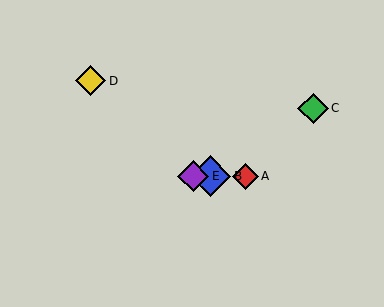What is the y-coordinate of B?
Object B is at y≈176.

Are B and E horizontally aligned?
Yes, both are at y≈176.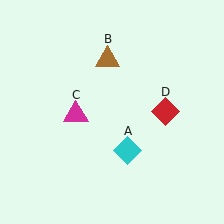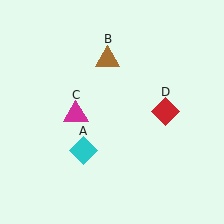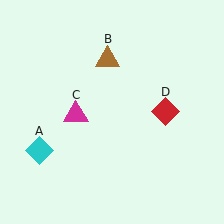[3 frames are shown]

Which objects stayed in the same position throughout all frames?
Brown triangle (object B) and magenta triangle (object C) and red diamond (object D) remained stationary.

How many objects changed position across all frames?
1 object changed position: cyan diamond (object A).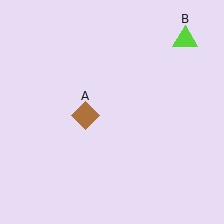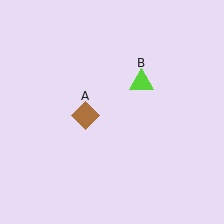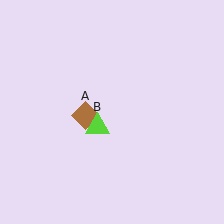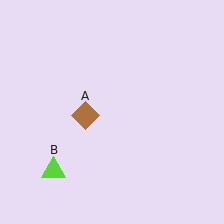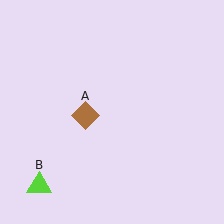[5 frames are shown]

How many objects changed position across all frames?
1 object changed position: lime triangle (object B).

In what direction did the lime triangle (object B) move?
The lime triangle (object B) moved down and to the left.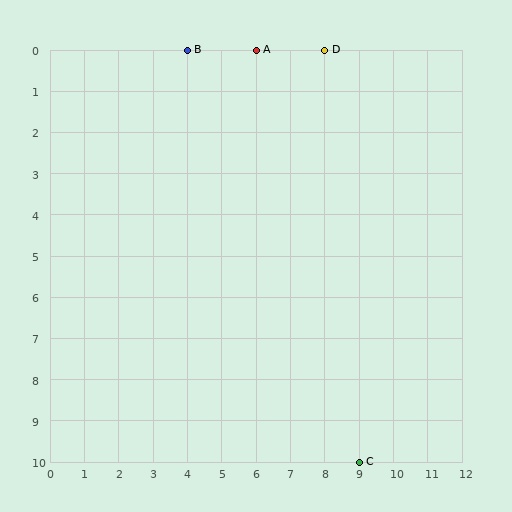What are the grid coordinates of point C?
Point C is at grid coordinates (9, 10).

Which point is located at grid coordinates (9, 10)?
Point C is at (9, 10).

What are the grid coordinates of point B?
Point B is at grid coordinates (4, 0).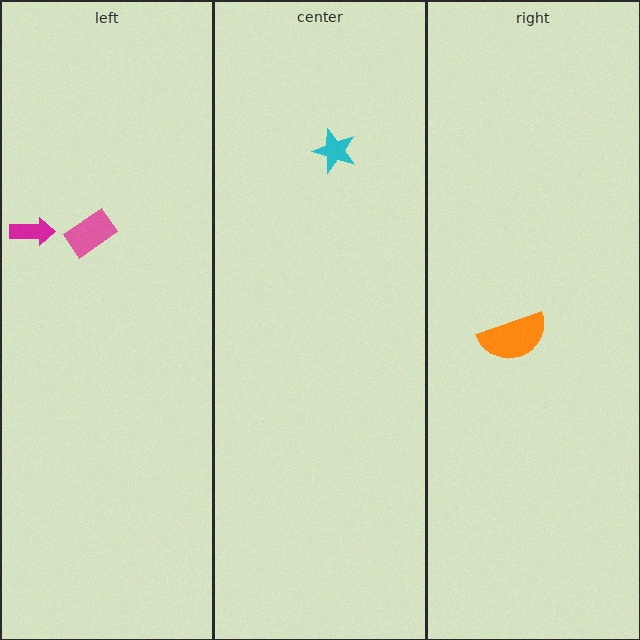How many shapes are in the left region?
2.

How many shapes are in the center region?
1.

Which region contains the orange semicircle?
The right region.